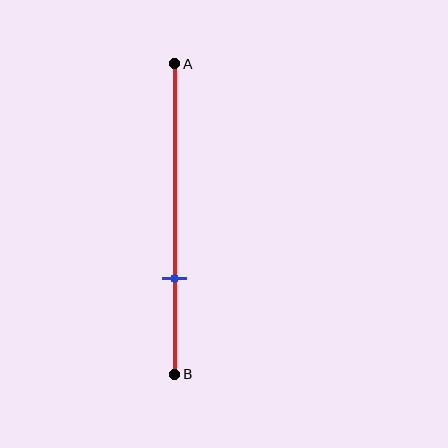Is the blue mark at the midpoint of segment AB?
No, the mark is at about 70% from A, not at the 50% midpoint.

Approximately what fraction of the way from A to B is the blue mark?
The blue mark is approximately 70% of the way from A to B.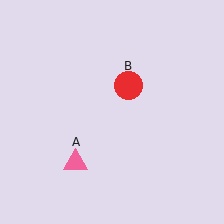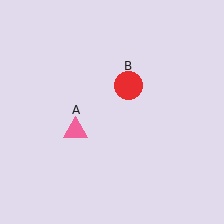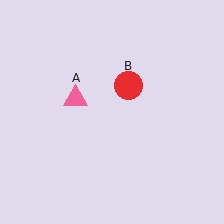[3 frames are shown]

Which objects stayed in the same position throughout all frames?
Red circle (object B) remained stationary.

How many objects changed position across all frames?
1 object changed position: pink triangle (object A).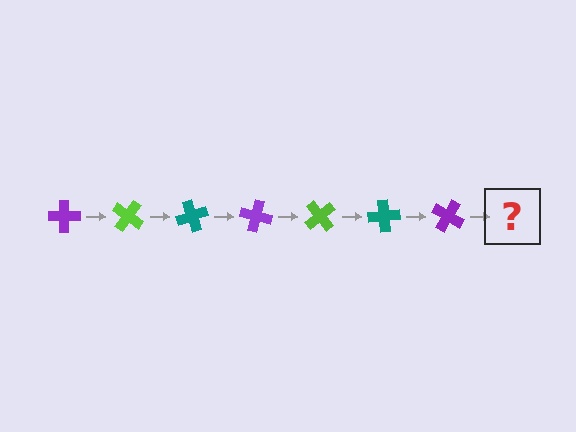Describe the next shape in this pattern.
It should be a lime cross, rotated 245 degrees from the start.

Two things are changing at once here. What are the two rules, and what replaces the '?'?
The two rules are that it rotates 35 degrees each step and the color cycles through purple, lime, and teal. The '?' should be a lime cross, rotated 245 degrees from the start.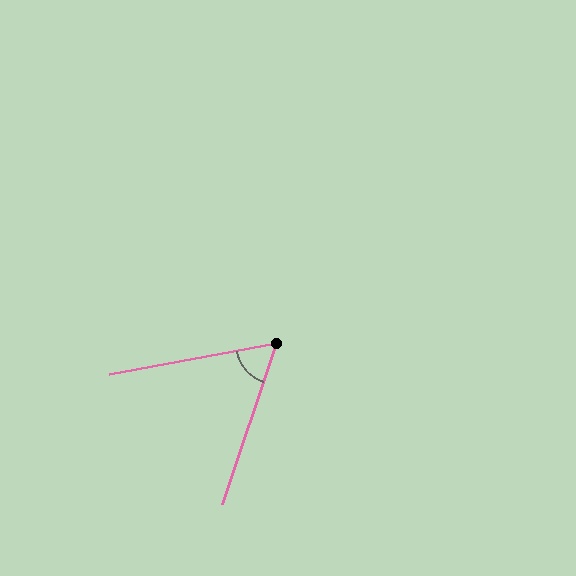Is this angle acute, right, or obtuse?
It is acute.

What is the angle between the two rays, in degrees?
Approximately 61 degrees.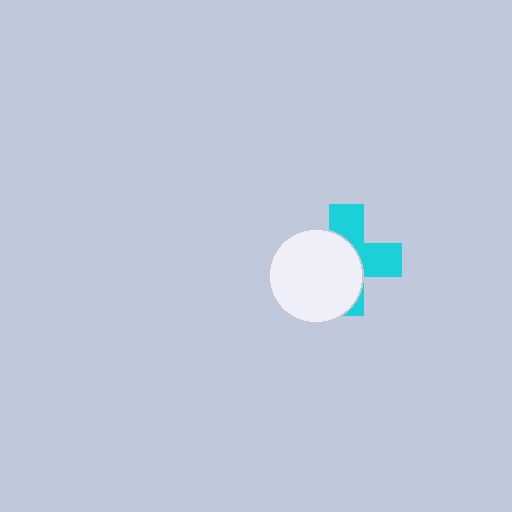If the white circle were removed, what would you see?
You would see the complete cyan cross.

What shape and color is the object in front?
The object in front is a white circle.